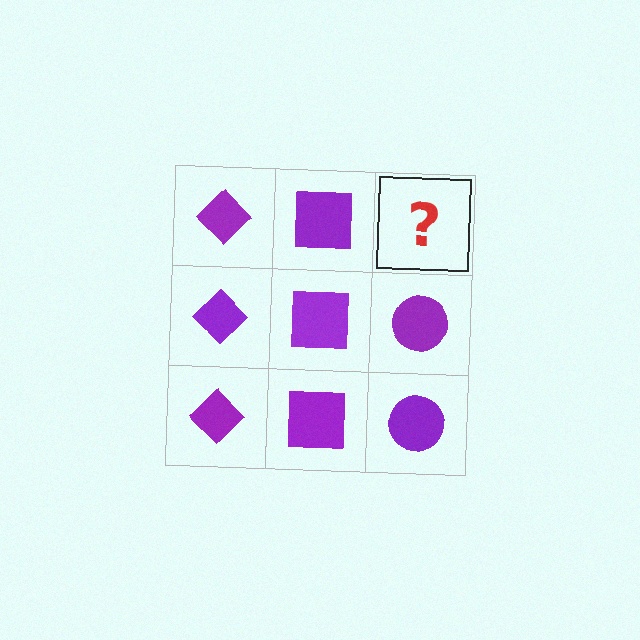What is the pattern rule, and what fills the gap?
The rule is that each column has a consistent shape. The gap should be filled with a purple circle.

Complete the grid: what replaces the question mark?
The question mark should be replaced with a purple circle.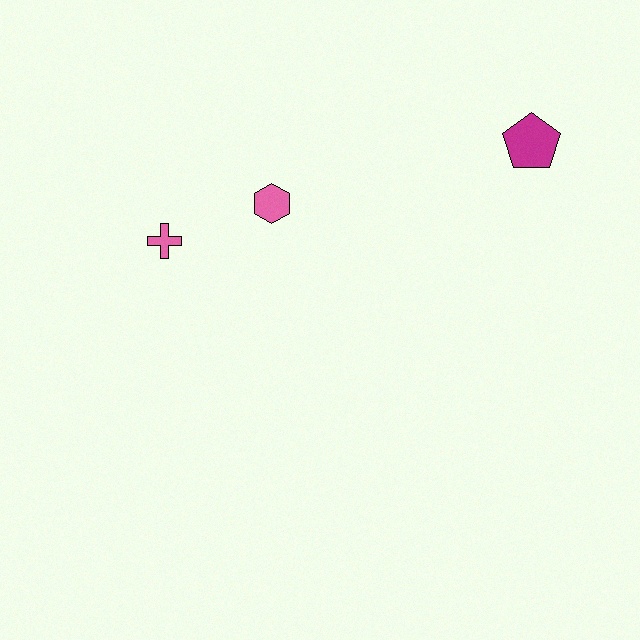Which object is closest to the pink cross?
The pink hexagon is closest to the pink cross.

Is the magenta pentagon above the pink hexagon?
Yes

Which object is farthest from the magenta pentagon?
The pink cross is farthest from the magenta pentagon.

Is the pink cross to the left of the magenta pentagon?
Yes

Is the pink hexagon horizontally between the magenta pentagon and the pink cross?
Yes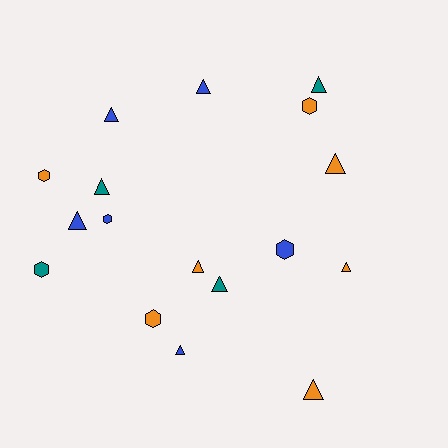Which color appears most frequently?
Orange, with 7 objects.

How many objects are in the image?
There are 17 objects.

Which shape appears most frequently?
Triangle, with 11 objects.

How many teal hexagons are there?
There is 1 teal hexagon.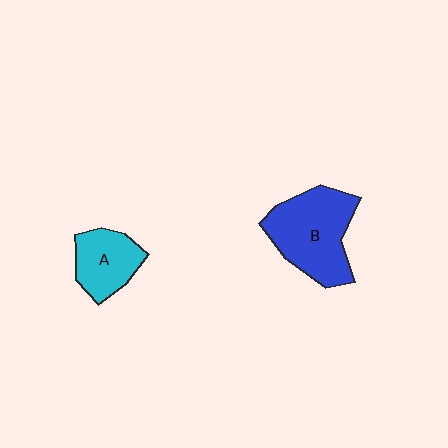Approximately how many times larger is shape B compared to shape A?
Approximately 1.7 times.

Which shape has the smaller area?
Shape A (cyan).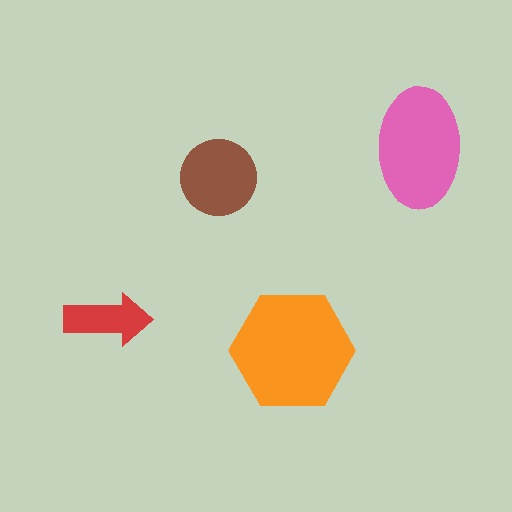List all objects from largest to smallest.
The orange hexagon, the pink ellipse, the brown circle, the red arrow.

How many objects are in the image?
There are 4 objects in the image.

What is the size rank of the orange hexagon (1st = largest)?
1st.